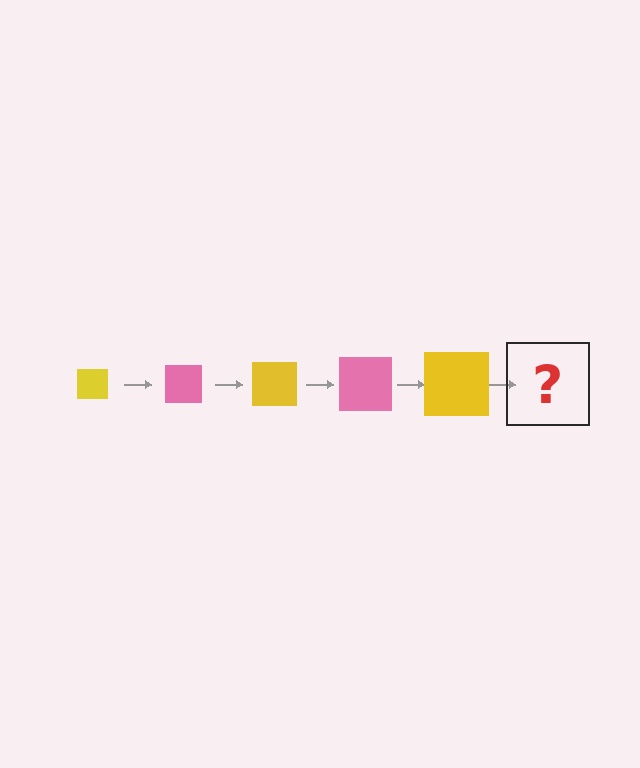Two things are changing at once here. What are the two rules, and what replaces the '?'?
The two rules are that the square grows larger each step and the color cycles through yellow and pink. The '?' should be a pink square, larger than the previous one.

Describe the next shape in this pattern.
It should be a pink square, larger than the previous one.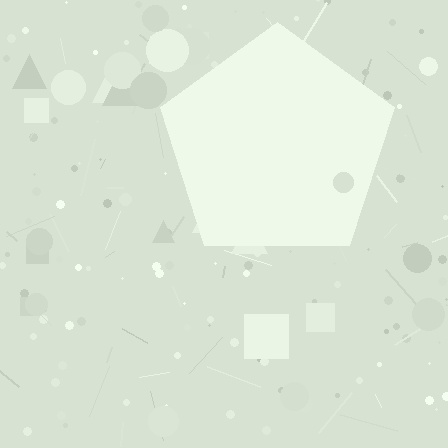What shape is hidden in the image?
A pentagon is hidden in the image.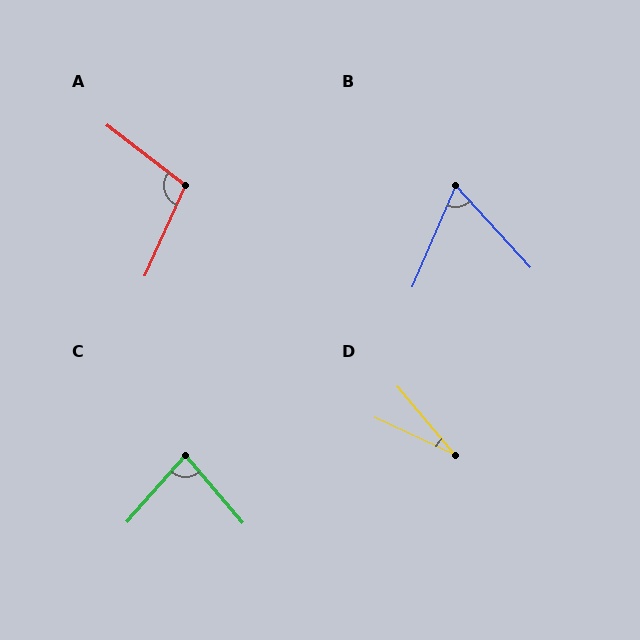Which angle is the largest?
A, at approximately 104 degrees.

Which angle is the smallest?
D, at approximately 25 degrees.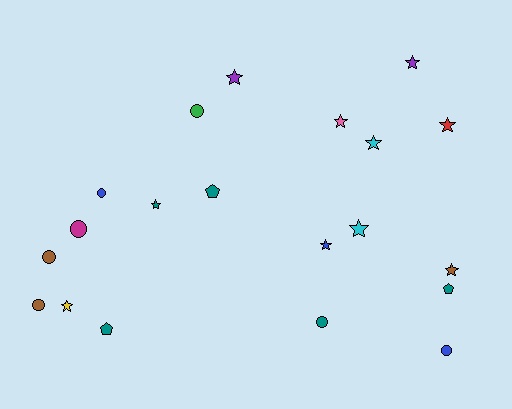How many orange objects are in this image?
There are no orange objects.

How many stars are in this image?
There are 10 stars.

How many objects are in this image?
There are 20 objects.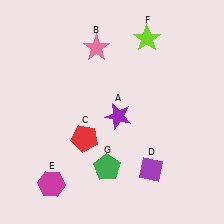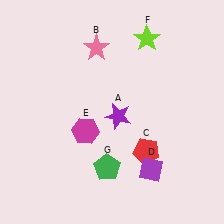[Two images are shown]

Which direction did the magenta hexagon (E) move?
The magenta hexagon (E) moved up.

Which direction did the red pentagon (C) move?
The red pentagon (C) moved right.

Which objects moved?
The objects that moved are: the red pentagon (C), the magenta hexagon (E).